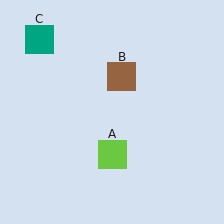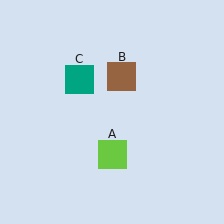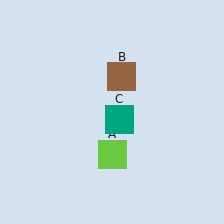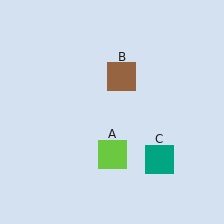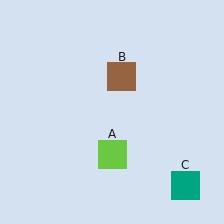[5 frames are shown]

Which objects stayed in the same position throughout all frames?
Lime square (object A) and brown square (object B) remained stationary.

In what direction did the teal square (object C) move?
The teal square (object C) moved down and to the right.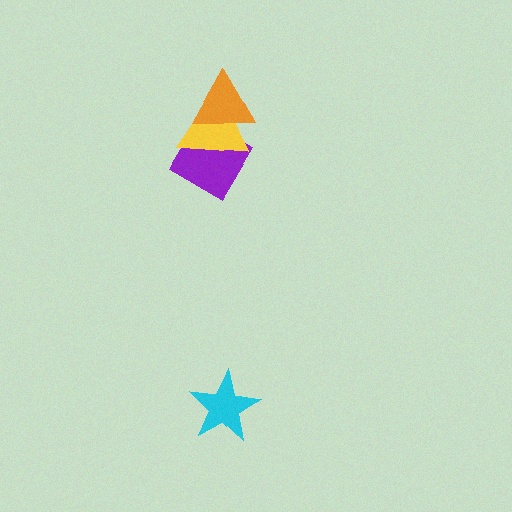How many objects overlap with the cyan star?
0 objects overlap with the cyan star.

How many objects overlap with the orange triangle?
2 objects overlap with the orange triangle.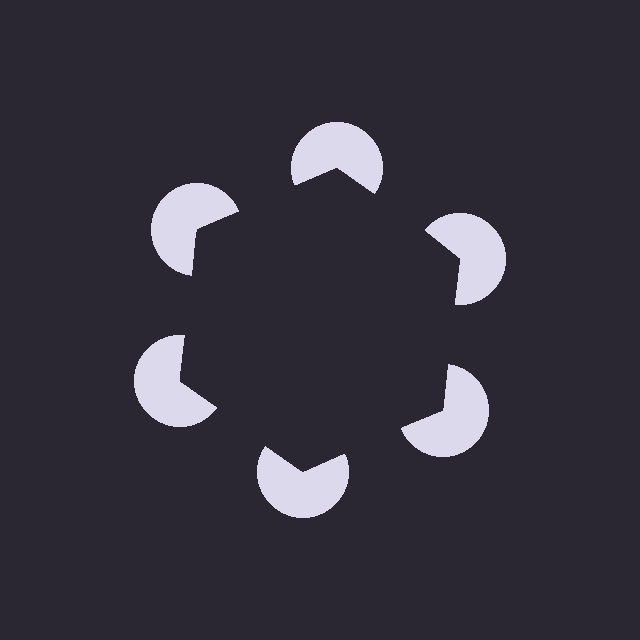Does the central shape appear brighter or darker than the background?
It typically appears slightly darker than the background, even though no actual brightness change is drawn.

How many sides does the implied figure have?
6 sides.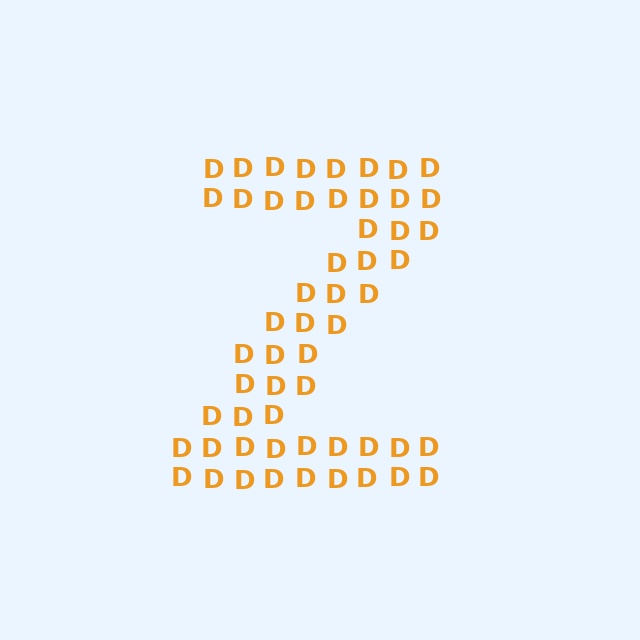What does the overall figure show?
The overall figure shows the letter Z.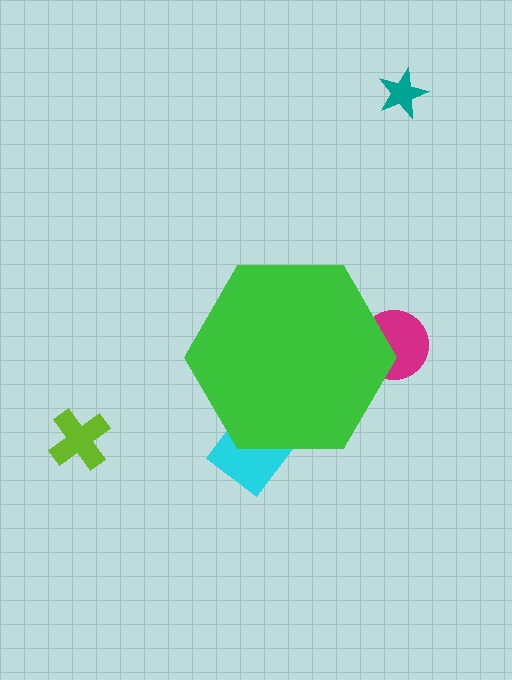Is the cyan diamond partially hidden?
Yes, the cyan diamond is partially hidden behind the green hexagon.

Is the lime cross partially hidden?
No, the lime cross is fully visible.